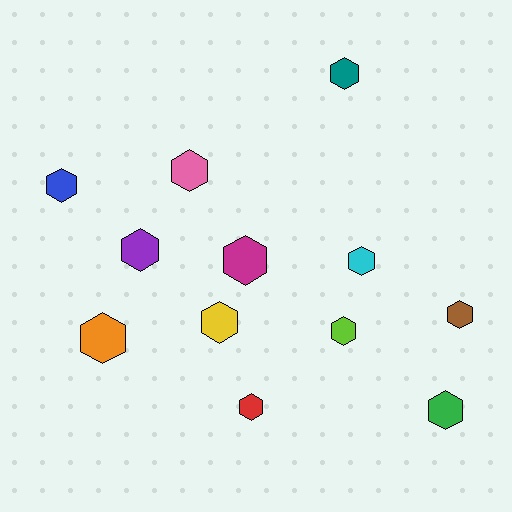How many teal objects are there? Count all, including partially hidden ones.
There is 1 teal object.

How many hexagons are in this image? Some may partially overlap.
There are 12 hexagons.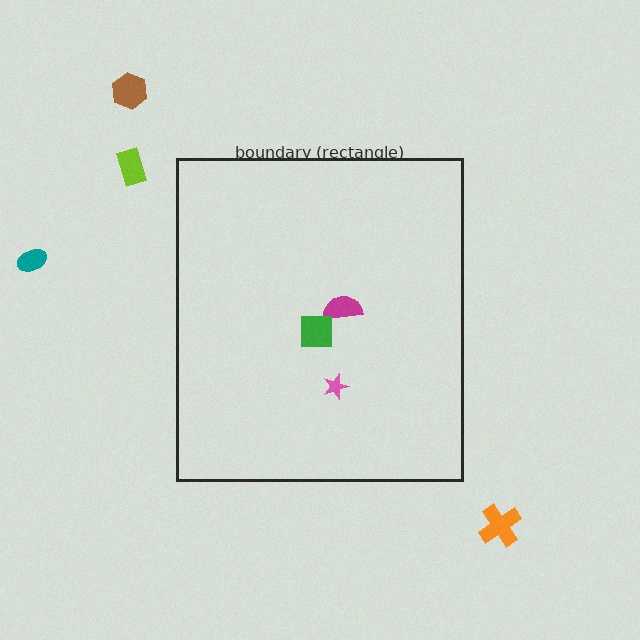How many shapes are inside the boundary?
3 inside, 4 outside.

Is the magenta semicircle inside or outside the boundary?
Inside.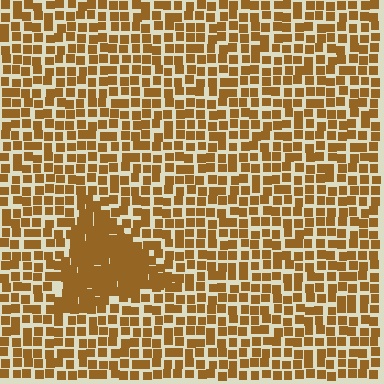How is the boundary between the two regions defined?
The boundary is defined by a change in element density (approximately 1.9x ratio). All elements are the same color, size, and shape.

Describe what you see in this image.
The image contains small brown elements arranged at two different densities. A triangle-shaped region is visible where the elements are more densely packed than the surrounding area.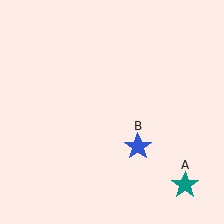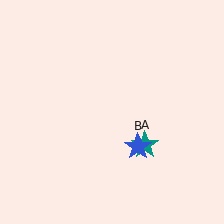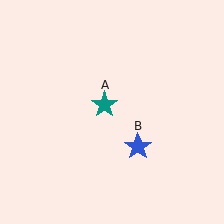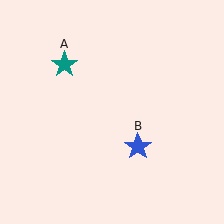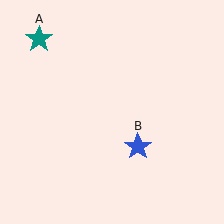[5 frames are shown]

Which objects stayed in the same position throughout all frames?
Blue star (object B) remained stationary.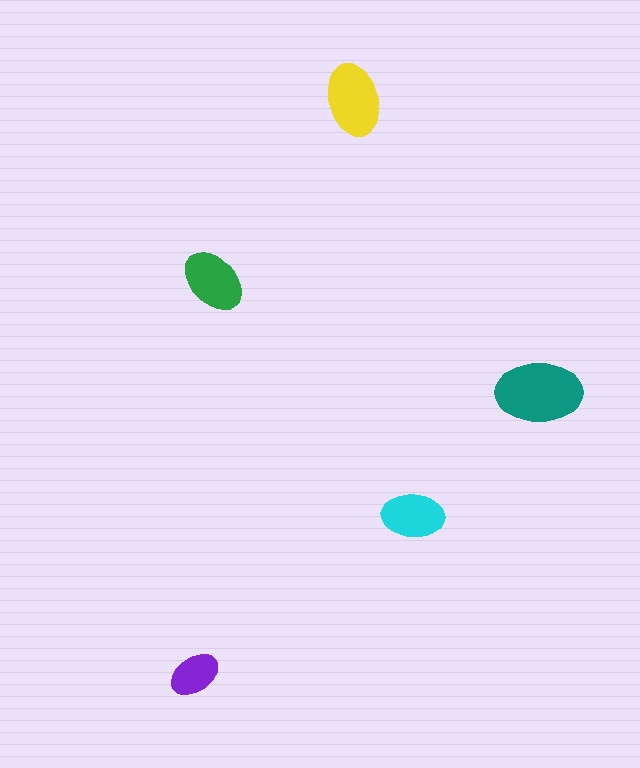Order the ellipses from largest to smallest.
the teal one, the yellow one, the green one, the cyan one, the purple one.